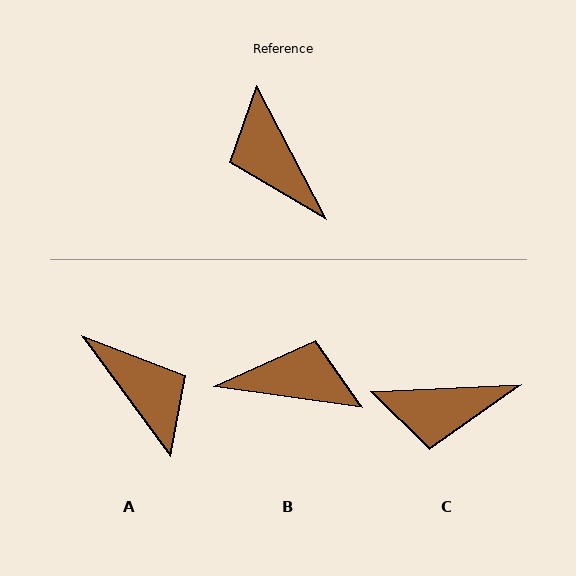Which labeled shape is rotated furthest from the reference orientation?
A, about 171 degrees away.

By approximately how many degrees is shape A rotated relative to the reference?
Approximately 171 degrees clockwise.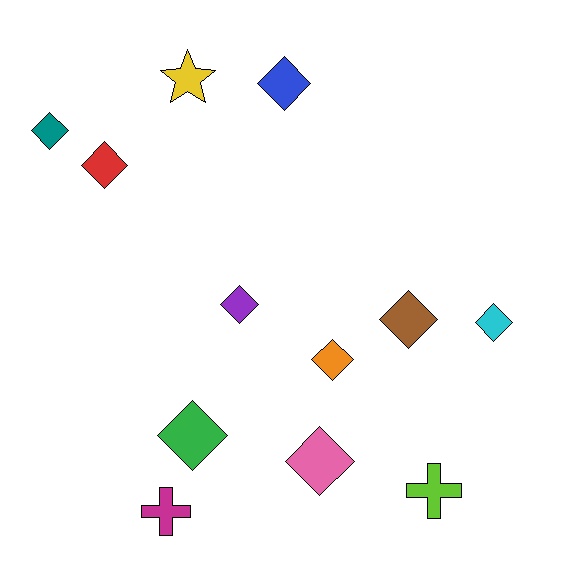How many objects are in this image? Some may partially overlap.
There are 12 objects.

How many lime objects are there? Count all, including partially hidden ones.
There is 1 lime object.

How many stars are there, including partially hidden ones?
There is 1 star.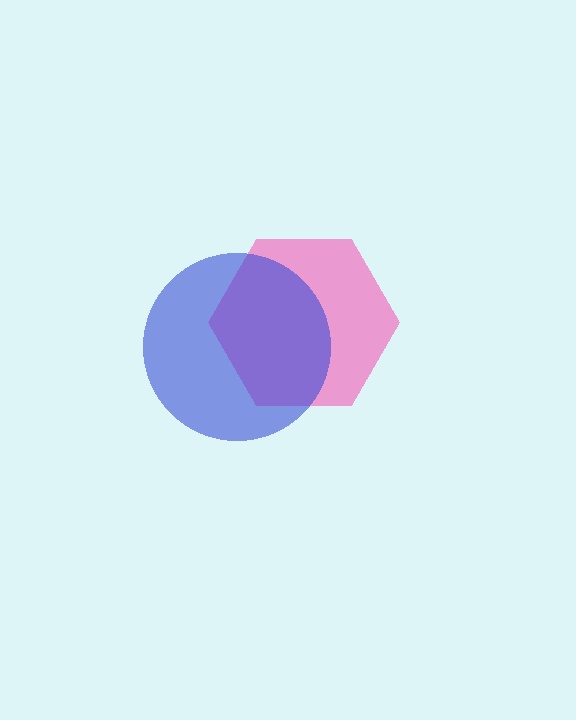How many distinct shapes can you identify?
There are 2 distinct shapes: a pink hexagon, a blue circle.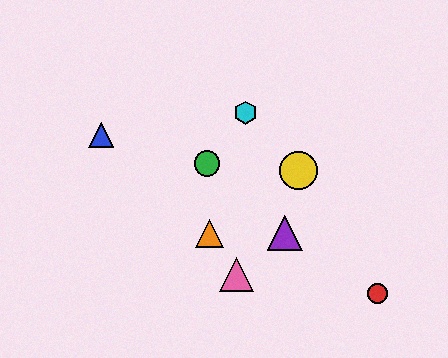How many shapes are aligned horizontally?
2 shapes (the purple triangle, the orange triangle) are aligned horizontally.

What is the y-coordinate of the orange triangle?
The orange triangle is at y≈233.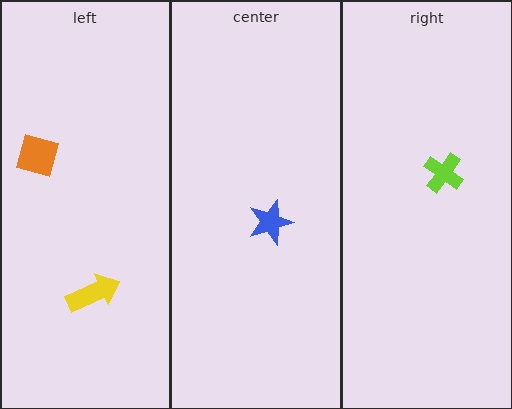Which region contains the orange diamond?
The left region.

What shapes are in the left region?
The yellow arrow, the orange diamond.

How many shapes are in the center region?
1.